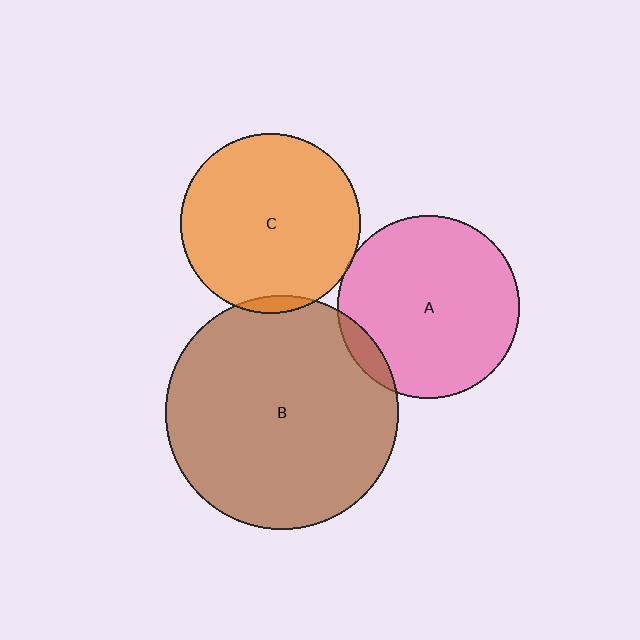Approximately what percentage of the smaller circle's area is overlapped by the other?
Approximately 5%.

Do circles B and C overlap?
Yes.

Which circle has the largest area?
Circle B (brown).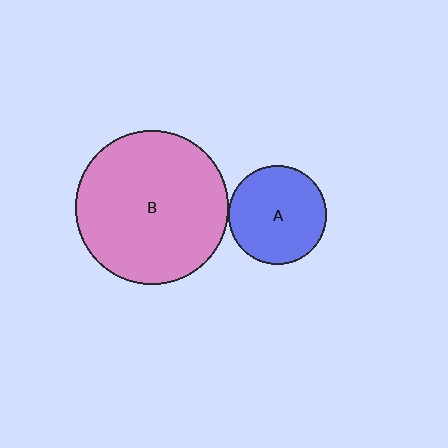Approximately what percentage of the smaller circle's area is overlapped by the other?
Approximately 5%.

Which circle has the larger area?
Circle B (pink).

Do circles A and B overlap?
Yes.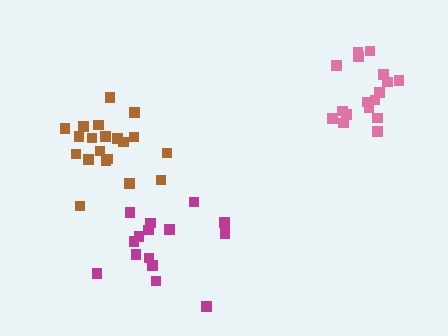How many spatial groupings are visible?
There are 3 spatial groupings.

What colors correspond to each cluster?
The clusters are colored: magenta, brown, pink.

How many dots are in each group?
Group 1: 15 dots, Group 2: 20 dots, Group 3: 17 dots (52 total).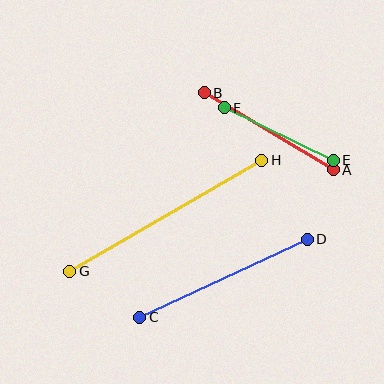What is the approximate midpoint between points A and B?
The midpoint is at approximately (269, 132) pixels.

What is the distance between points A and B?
The distance is approximately 150 pixels.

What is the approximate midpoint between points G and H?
The midpoint is at approximately (166, 216) pixels.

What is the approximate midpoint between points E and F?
The midpoint is at approximately (279, 134) pixels.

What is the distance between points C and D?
The distance is approximately 184 pixels.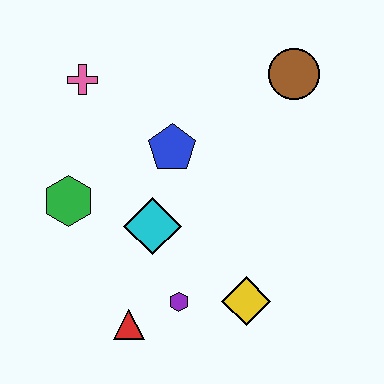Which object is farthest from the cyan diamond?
The brown circle is farthest from the cyan diamond.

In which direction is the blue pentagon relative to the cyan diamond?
The blue pentagon is above the cyan diamond.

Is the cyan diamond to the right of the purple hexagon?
No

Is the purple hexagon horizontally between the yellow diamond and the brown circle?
No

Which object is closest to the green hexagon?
The cyan diamond is closest to the green hexagon.